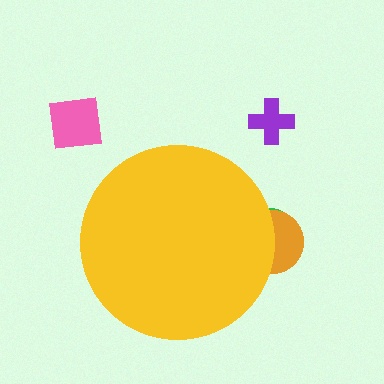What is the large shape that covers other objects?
A yellow circle.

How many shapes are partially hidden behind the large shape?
2 shapes are partially hidden.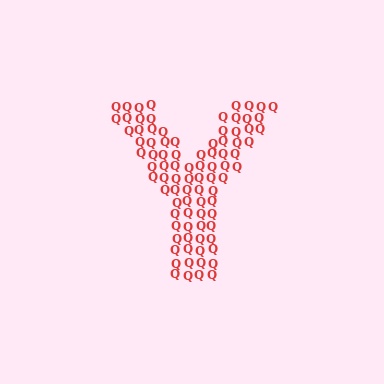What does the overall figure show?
The overall figure shows the letter Y.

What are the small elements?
The small elements are letter Q's.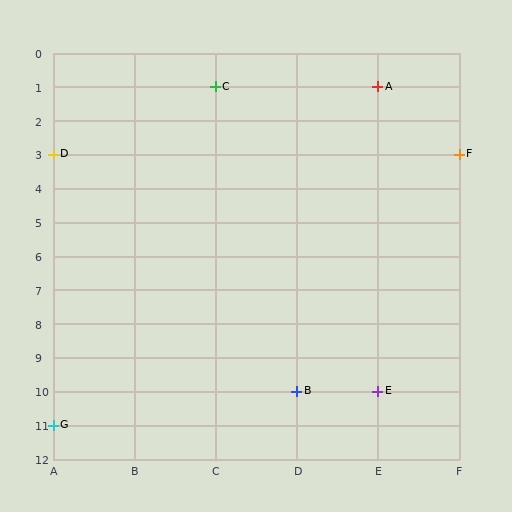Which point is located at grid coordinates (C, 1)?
Point C is at (C, 1).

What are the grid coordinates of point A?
Point A is at grid coordinates (E, 1).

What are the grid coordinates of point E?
Point E is at grid coordinates (E, 10).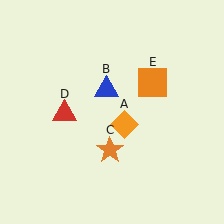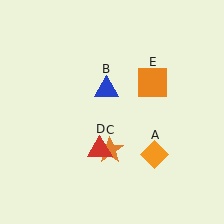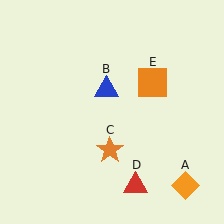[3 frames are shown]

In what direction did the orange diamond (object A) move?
The orange diamond (object A) moved down and to the right.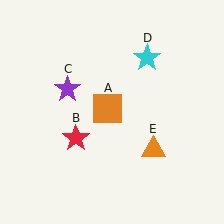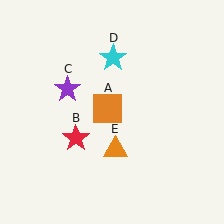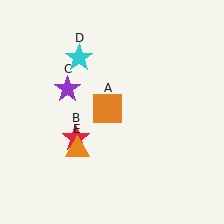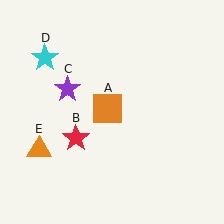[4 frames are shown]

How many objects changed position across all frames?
2 objects changed position: cyan star (object D), orange triangle (object E).